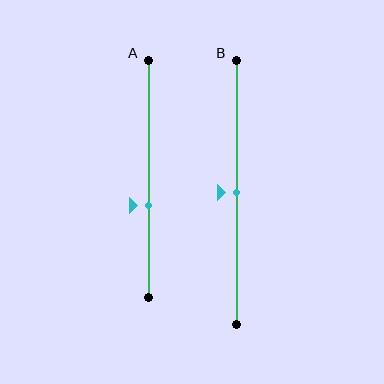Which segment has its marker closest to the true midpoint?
Segment B has its marker closest to the true midpoint.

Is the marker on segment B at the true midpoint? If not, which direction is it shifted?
Yes, the marker on segment B is at the true midpoint.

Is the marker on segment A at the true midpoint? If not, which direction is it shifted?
No, the marker on segment A is shifted downward by about 11% of the segment length.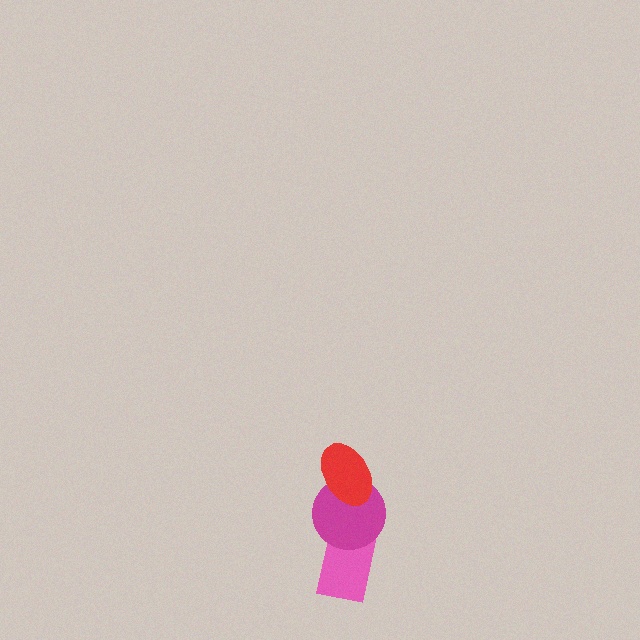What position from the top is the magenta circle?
The magenta circle is 2nd from the top.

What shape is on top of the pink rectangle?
The magenta circle is on top of the pink rectangle.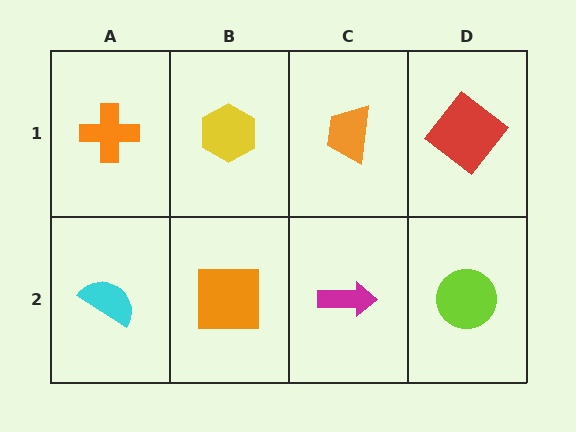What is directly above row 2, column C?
An orange trapezoid.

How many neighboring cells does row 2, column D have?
2.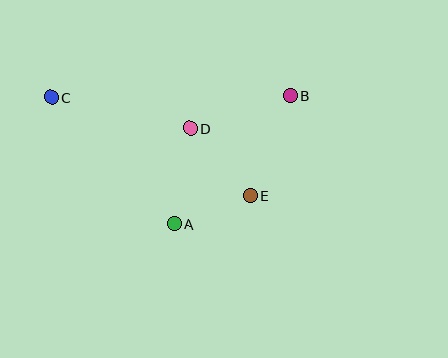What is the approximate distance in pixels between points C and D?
The distance between C and D is approximately 142 pixels.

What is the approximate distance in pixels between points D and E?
The distance between D and E is approximately 90 pixels.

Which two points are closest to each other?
Points A and E are closest to each other.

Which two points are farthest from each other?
Points B and C are farthest from each other.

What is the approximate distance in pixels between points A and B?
The distance between A and B is approximately 173 pixels.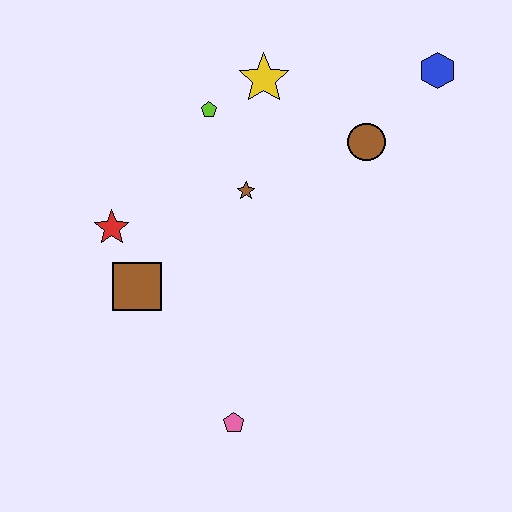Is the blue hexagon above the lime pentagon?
Yes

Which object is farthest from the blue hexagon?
The pink pentagon is farthest from the blue hexagon.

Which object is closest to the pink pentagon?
The brown square is closest to the pink pentagon.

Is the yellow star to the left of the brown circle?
Yes